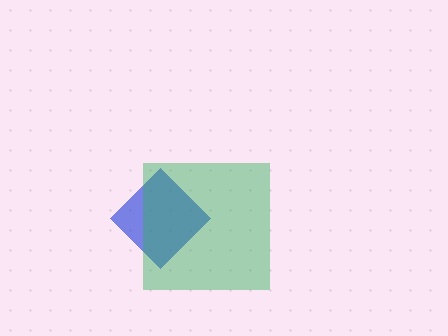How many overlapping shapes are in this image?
There are 2 overlapping shapes in the image.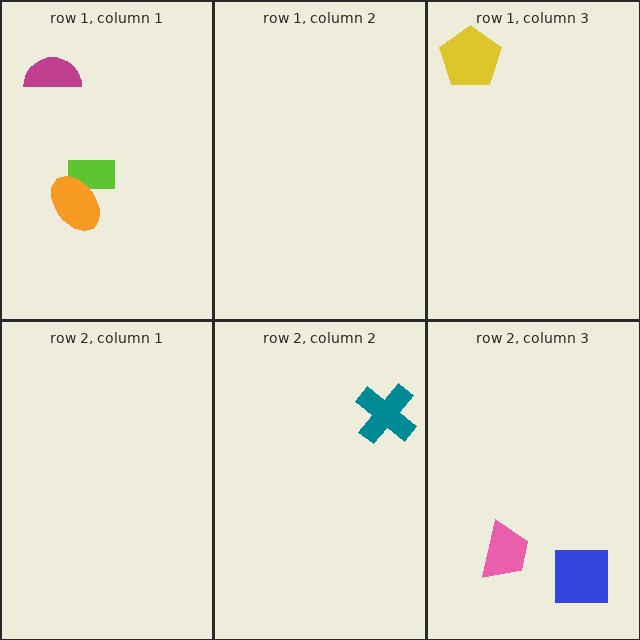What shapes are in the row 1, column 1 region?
The magenta semicircle, the lime rectangle, the orange ellipse.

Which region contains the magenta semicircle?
The row 1, column 1 region.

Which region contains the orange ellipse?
The row 1, column 1 region.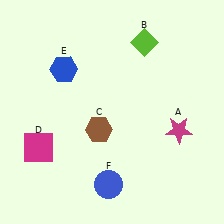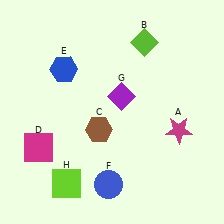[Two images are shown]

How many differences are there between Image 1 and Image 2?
There are 2 differences between the two images.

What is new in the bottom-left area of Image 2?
A lime square (H) was added in the bottom-left area of Image 2.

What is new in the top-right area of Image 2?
A purple diamond (G) was added in the top-right area of Image 2.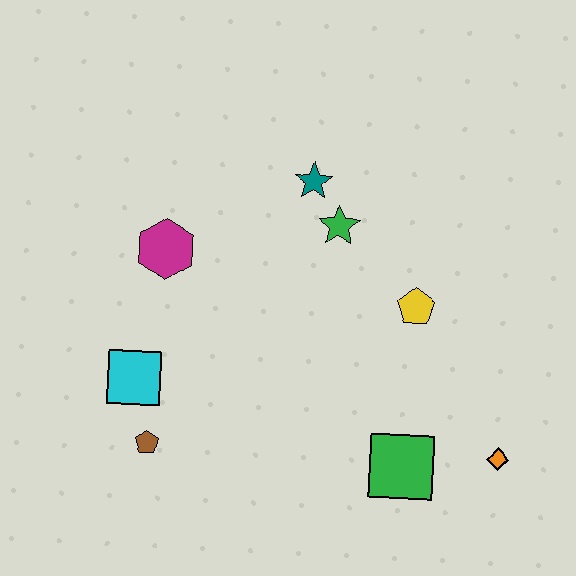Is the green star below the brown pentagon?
No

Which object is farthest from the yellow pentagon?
The brown pentagon is farthest from the yellow pentagon.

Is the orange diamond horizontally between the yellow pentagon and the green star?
No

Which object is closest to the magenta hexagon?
The cyan square is closest to the magenta hexagon.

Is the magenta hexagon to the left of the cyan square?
No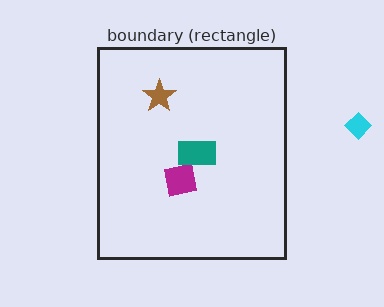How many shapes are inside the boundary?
3 inside, 1 outside.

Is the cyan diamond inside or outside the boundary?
Outside.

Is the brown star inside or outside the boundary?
Inside.